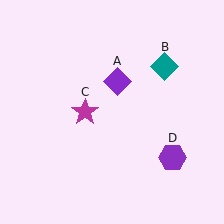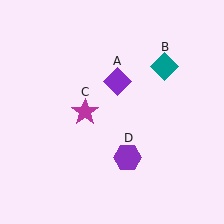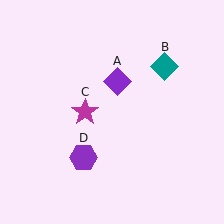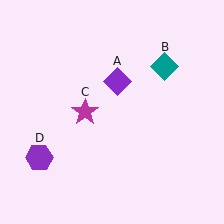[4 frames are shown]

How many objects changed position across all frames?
1 object changed position: purple hexagon (object D).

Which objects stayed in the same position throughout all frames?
Purple diamond (object A) and teal diamond (object B) and magenta star (object C) remained stationary.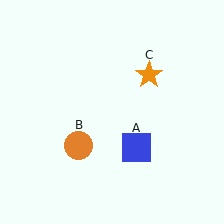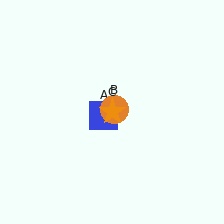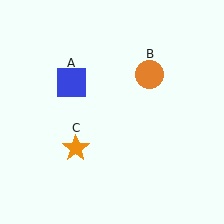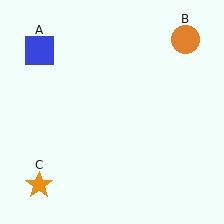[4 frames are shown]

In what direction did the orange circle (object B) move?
The orange circle (object B) moved up and to the right.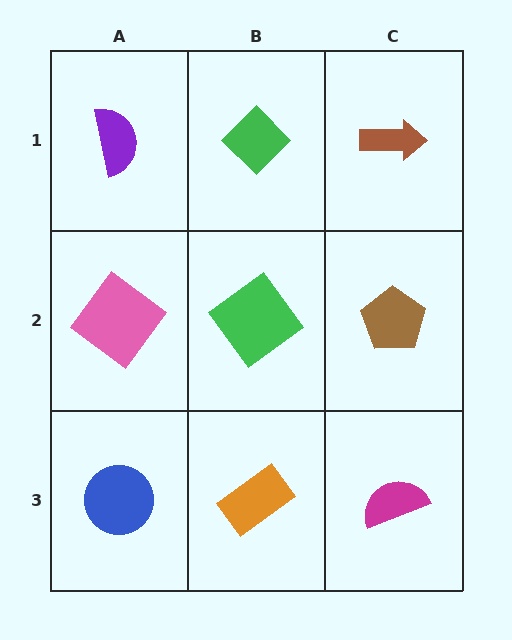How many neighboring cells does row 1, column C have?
2.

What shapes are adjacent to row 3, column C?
A brown pentagon (row 2, column C), an orange rectangle (row 3, column B).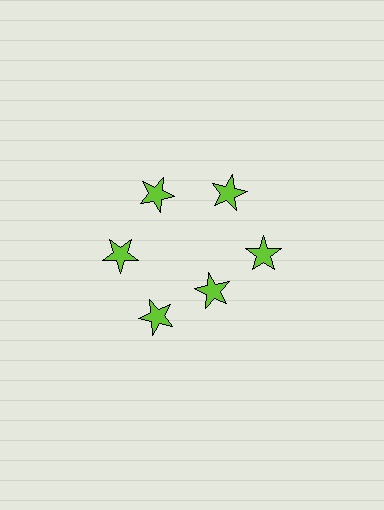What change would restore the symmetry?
The symmetry would be restored by moving it outward, back onto the ring so that all 6 stars sit at equal angles and equal distance from the center.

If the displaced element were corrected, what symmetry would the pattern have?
It would have 6-fold rotational symmetry — the pattern would map onto itself every 60 degrees.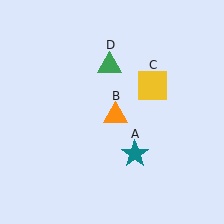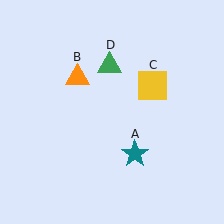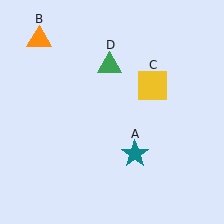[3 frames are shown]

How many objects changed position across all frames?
1 object changed position: orange triangle (object B).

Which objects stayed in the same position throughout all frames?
Teal star (object A) and yellow square (object C) and green triangle (object D) remained stationary.